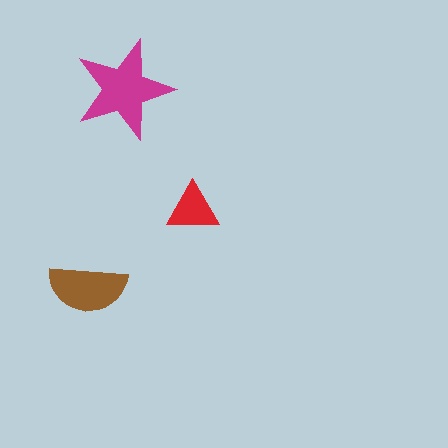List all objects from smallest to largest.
The red triangle, the brown semicircle, the magenta star.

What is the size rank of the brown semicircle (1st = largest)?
2nd.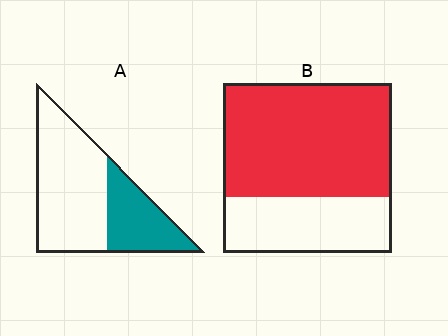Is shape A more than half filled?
No.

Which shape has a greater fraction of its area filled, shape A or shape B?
Shape B.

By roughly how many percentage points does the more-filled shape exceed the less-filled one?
By roughly 35 percentage points (B over A).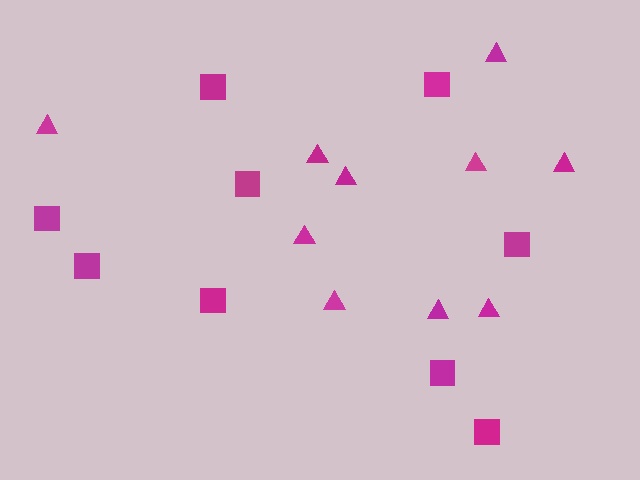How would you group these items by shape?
There are 2 groups: one group of triangles (10) and one group of squares (9).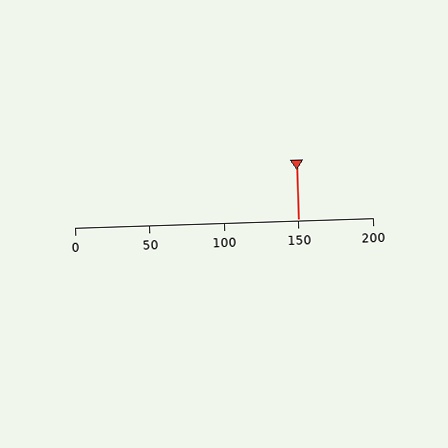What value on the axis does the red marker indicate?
The marker indicates approximately 150.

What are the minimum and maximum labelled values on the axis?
The axis runs from 0 to 200.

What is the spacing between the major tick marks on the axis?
The major ticks are spaced 50 apart.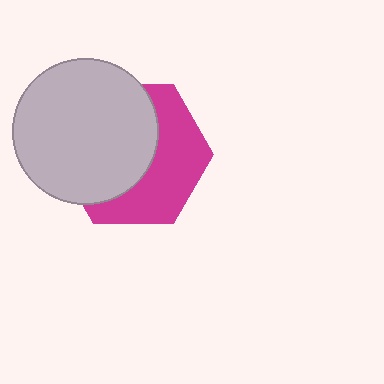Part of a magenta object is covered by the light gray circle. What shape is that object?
It is a hexagon.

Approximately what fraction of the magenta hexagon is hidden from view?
Roughly 55% of the magenta hexagon is hidden behind the light gray circle.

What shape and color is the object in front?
The object in front is a light gray circle.